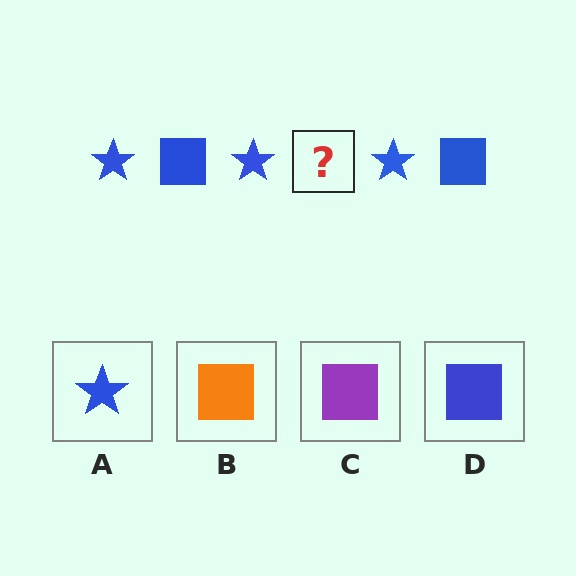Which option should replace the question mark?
Option D.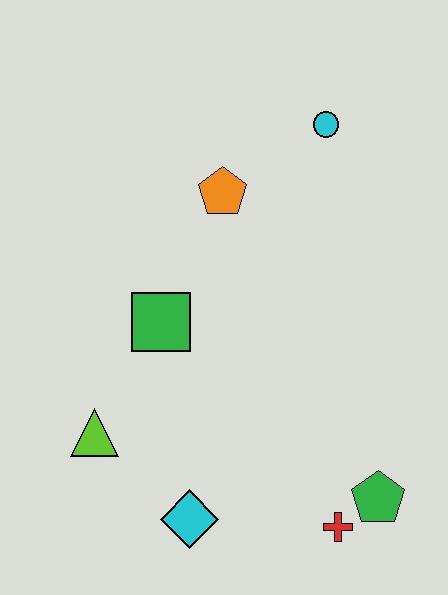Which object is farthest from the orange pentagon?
The red cross is farthest from the orange pentagon.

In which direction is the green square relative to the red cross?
The green square is above the red cross.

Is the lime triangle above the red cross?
Yes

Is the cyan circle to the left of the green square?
No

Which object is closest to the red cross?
The green pentagon is closest to the red cross.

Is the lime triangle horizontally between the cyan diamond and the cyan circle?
No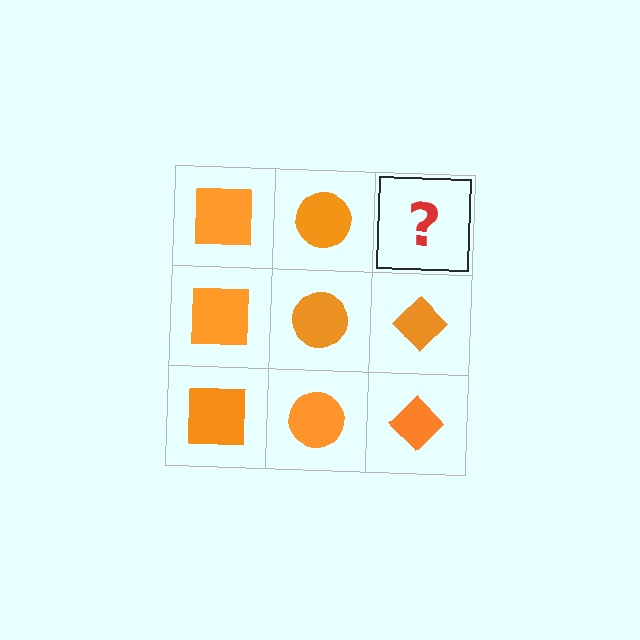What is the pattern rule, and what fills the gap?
The rule is that each column has a consistent shape. The gap should be filled with an orange diamond.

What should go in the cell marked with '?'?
The missing cell should contain an orange diamond.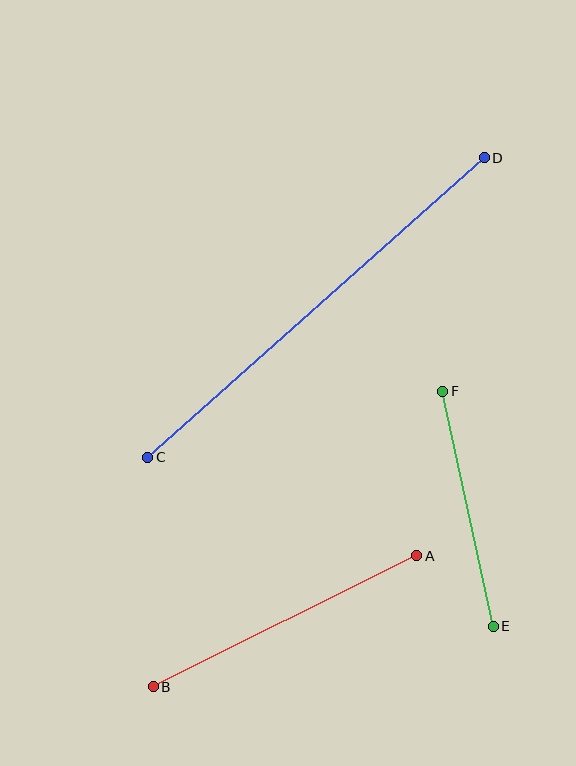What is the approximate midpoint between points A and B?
The midpoint is at approximately (285, 621) pixels.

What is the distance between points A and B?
The distance is approximately 294 pixels.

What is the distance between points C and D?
The distance is approximately 450 pixels.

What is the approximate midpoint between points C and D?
The midpoint is at approximately (316, 307) pixels.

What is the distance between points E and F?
The distance is approximately 240 pixels.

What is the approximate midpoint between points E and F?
The midpoint is at approximately (468, 509) pixels.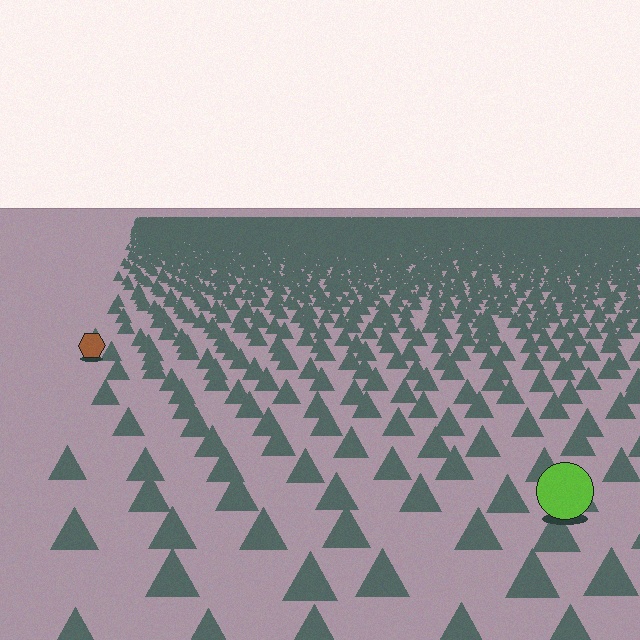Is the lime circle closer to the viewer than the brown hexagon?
Yes. The lime circle is closer — you can tell from the texture gradient: the ground texture is coarser near it.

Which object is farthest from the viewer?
The brown hexagon is farthest from the viewer. It appears smaller and the ground texture around it is denser.